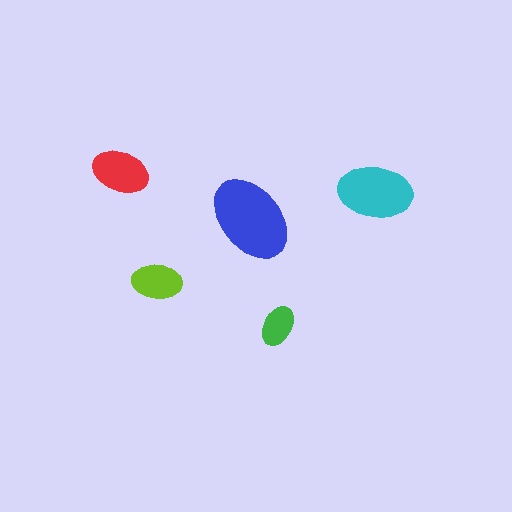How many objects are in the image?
There are 5 objects in the image.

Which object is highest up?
The red ellipse is topmost.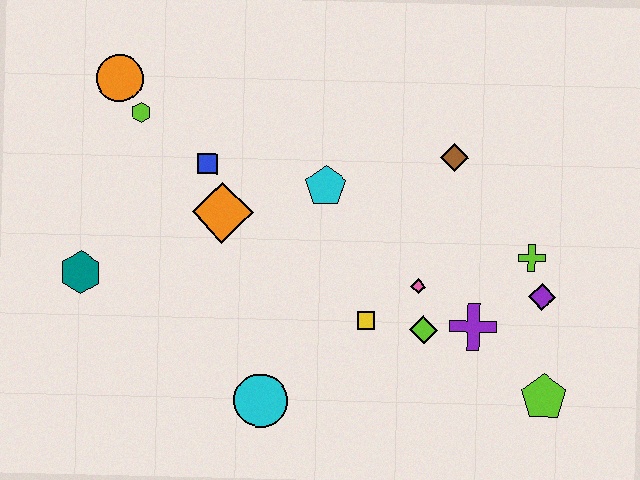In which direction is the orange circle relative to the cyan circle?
The orange circle is above the cyan circle.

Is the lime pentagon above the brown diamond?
No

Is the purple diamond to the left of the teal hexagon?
No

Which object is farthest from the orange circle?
The lime pentagon is farthest from the orange circle.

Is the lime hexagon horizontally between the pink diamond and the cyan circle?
No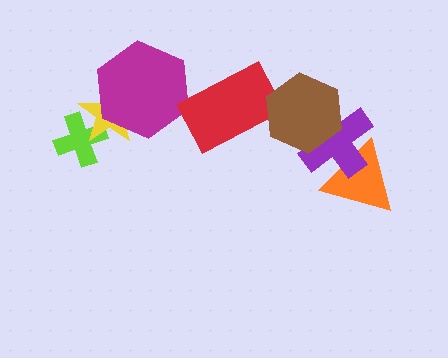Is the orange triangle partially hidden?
Yes, it is partially covered by another shape.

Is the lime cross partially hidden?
Yes, it is partially covered by another shape.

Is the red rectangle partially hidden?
Yes, it is partially covered by another shape.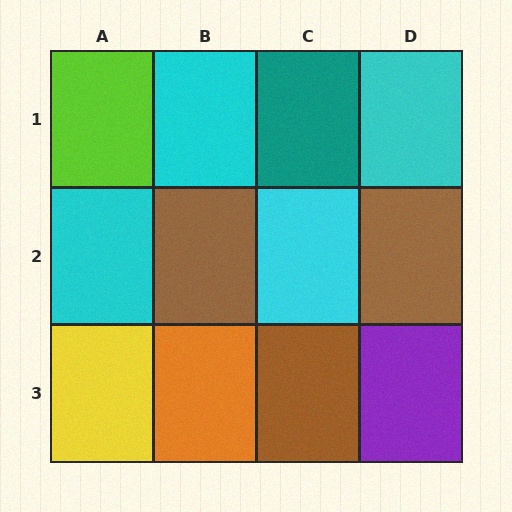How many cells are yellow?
1 cell is yellow.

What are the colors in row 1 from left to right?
Lime, cyan, teal, cyan.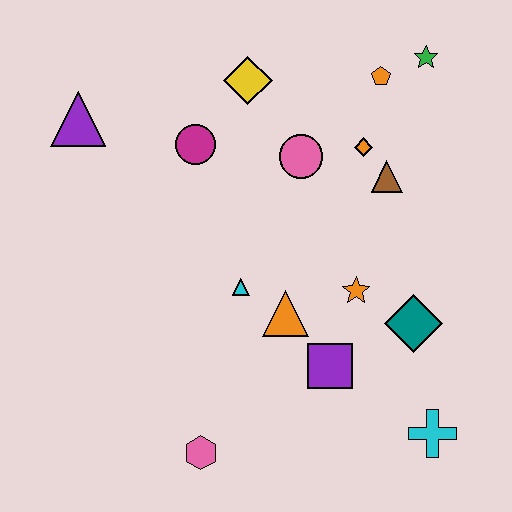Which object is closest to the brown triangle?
The orange diamond is closest to the brown triangle.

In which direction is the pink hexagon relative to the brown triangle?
The pink hexagon is below the brown triangle.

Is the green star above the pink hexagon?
Yes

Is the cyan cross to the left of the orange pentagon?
No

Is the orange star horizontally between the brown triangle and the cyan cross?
No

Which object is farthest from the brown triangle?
The pink hexagon is farthest from the brown triangle.